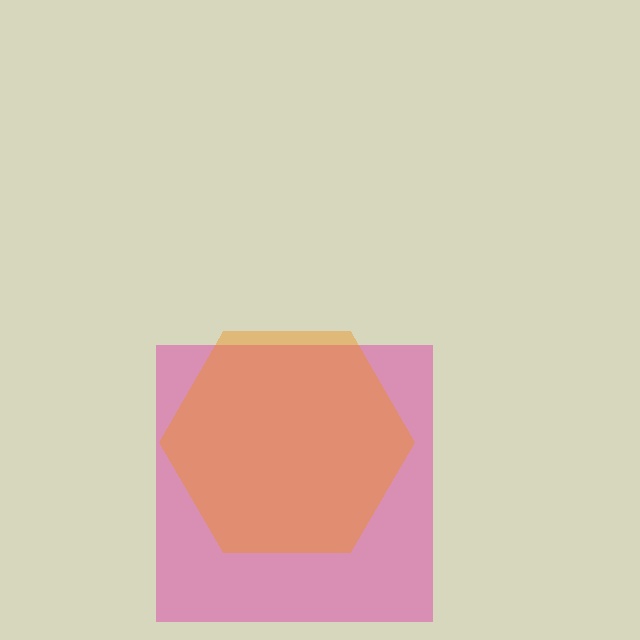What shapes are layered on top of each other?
The layered shapes are: a pink square, an orange hexagon.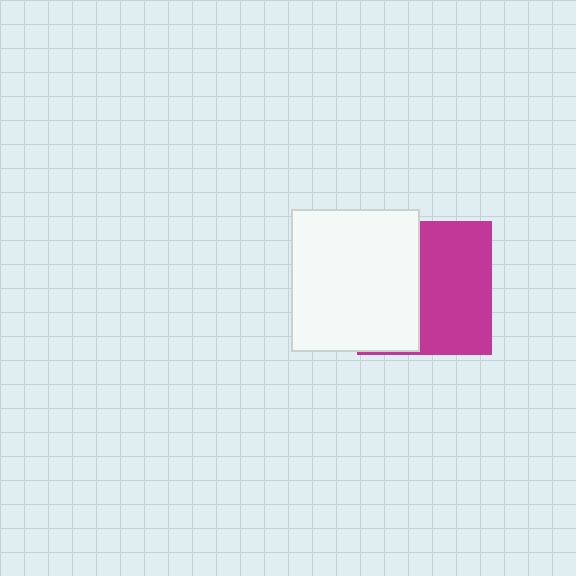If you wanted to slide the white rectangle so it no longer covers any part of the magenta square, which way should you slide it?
Slide it left — that is the most direct way to separate the two shapes.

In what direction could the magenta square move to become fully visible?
The magenta square could move right. That would shift it out from behind the white rectangle entirely.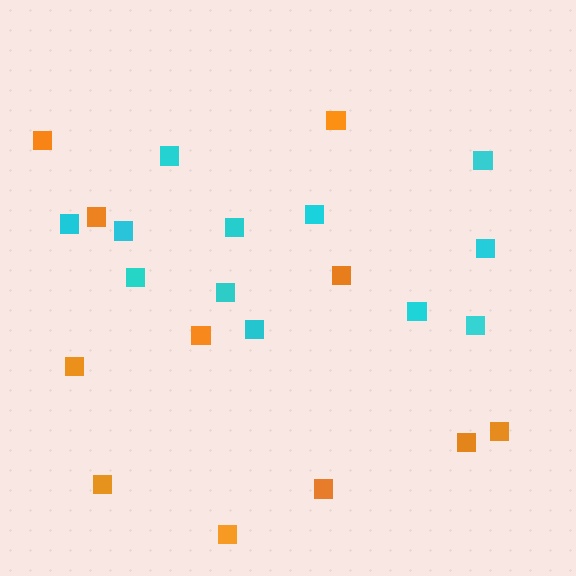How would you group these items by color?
There are 2 groups: one group of cyan squares (12) and one group of orange squares (11).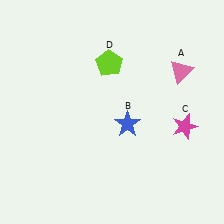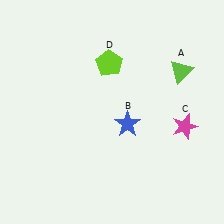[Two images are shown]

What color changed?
The triangle (A) changed from pink in Image 1 to lime in Image 2.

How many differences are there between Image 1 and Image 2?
There is 1 difference between the two images.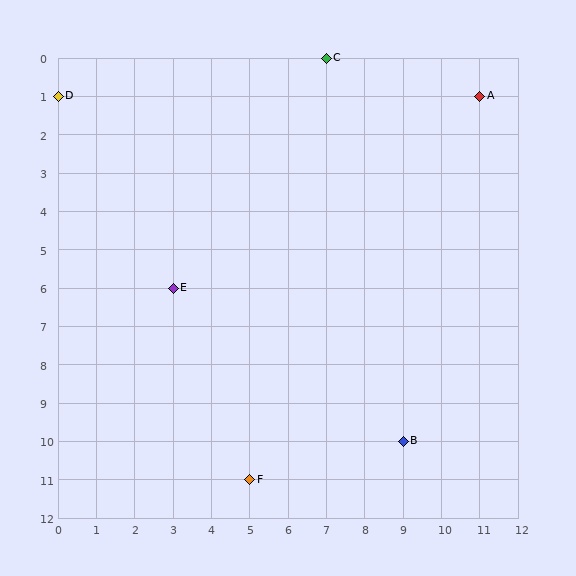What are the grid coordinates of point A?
Point A is at grid coordinates (11, 1).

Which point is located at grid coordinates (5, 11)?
Point F is at (5, 11).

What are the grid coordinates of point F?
Point F is at grid coordinates (5, 11).